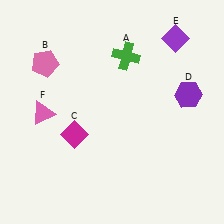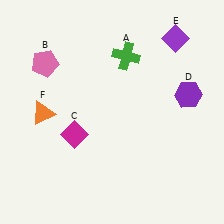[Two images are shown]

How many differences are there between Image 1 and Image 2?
There is 1 difference between the two images.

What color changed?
The triangle (F) changed from pink in Image 1 to orange in Image 2.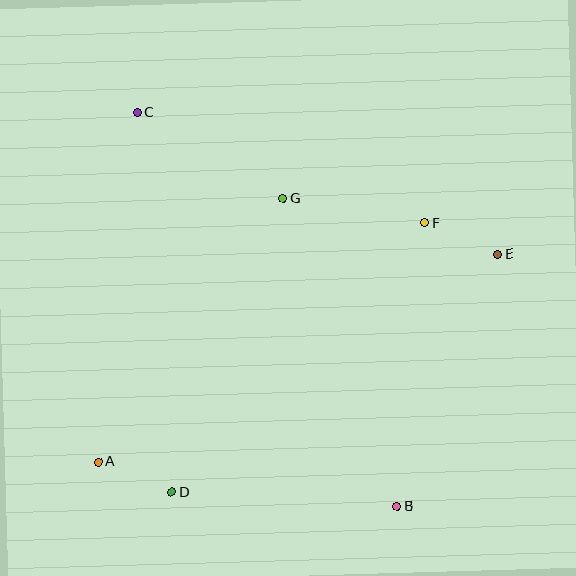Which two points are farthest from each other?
Points B and C are farthest from each other.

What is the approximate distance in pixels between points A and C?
The distance between A and C is approximately 352 pixels.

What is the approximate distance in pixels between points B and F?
The distance between B and F is approximately 285 pixels.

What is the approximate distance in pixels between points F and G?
The distance between F and G is approximately 144 pixels.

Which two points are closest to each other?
Points A and D are closest to each other.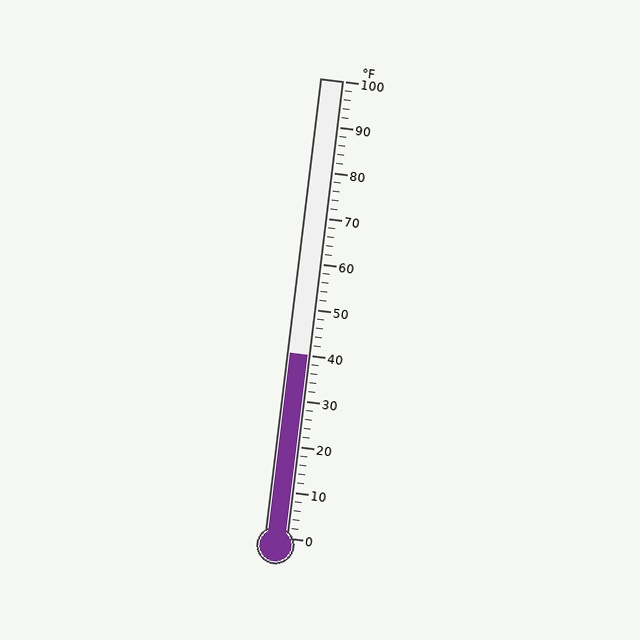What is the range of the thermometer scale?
The thermometer scale ranges from 0°F to 100°F.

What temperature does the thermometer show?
The thermometer shows approximately 40°F.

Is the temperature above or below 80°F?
The temperature is below 80°F.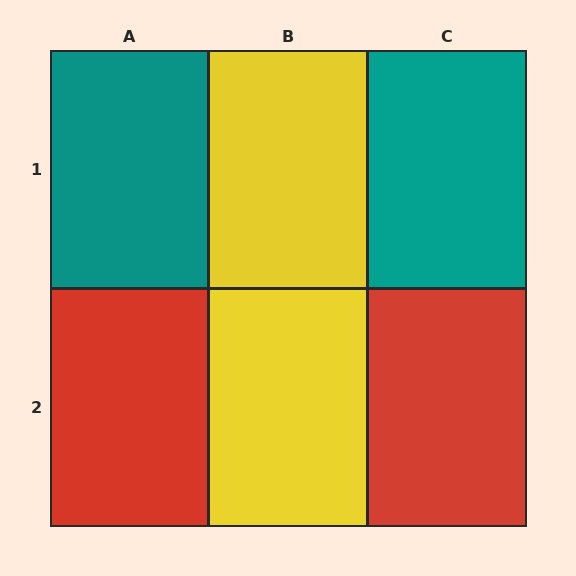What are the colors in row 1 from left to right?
Teal, yellow, teal.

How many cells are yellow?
2 cells are yellow.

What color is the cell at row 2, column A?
Red.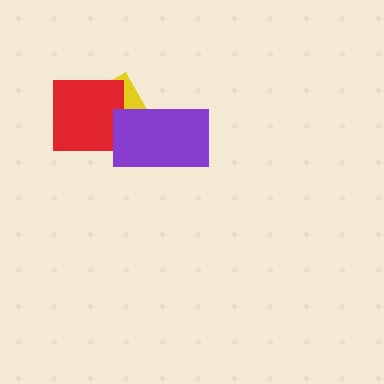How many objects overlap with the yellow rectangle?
2 objects overlap with the yellow rectangle.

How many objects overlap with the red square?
1 object overlaps with the red square.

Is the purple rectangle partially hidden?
No, no other shape covers it.